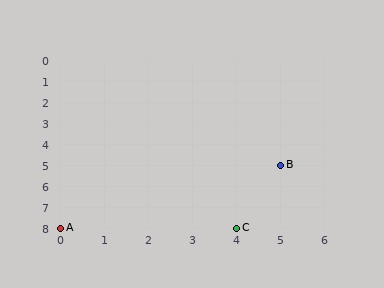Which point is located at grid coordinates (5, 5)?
Point B is at (5, 5).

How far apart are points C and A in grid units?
Points C and A are 4 columns apart.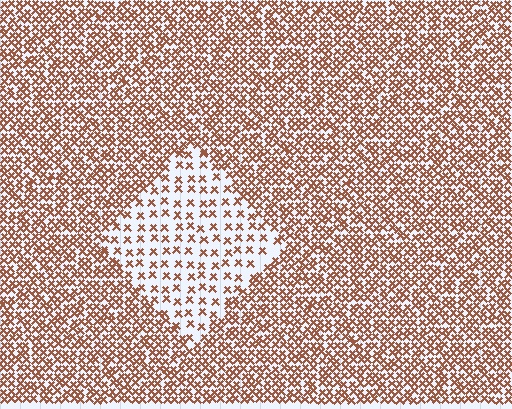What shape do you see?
I see a diamond.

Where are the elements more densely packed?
The elements are more densely packed outside the diamond boundary.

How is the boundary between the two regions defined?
The boundary is defined by a change in element density (approximately 2.5x ratio). All elements are the same color, size, and shape.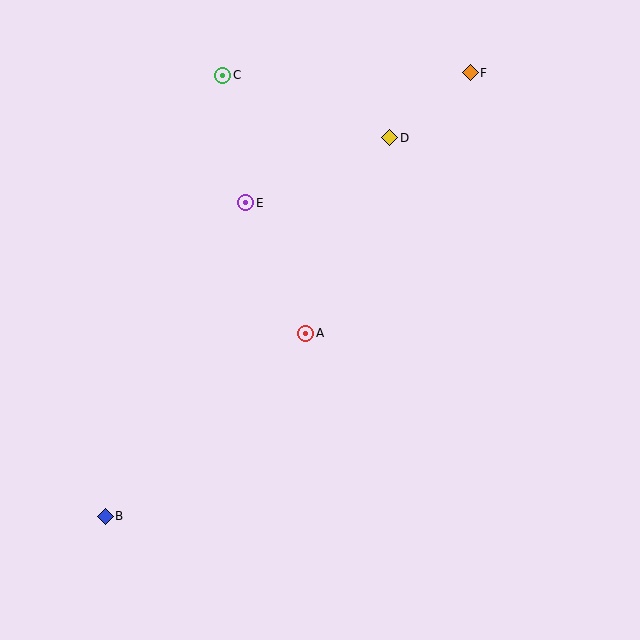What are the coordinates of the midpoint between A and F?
The midpoint between A and F is at (388, 203).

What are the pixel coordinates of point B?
Point B is at (105, 516).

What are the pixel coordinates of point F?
Point F is at (470, 73).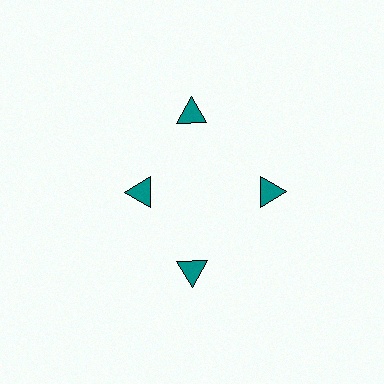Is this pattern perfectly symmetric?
No. The 4 teal triangles are arranged in a ring, but one element near the 9 o'clock position is pulled inward toward the center, breaking the 4-fold rotational symmetry.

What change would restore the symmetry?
The symmetry would be restored by moving it outward, back onto the ring so that all 4 triangles sit at equal angles and equal distance from the center.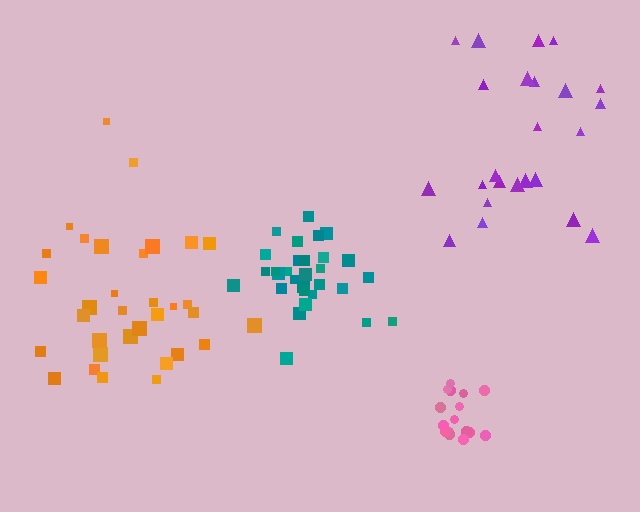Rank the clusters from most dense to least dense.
teal, pink, orange, purple.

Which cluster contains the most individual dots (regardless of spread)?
Orange (33).